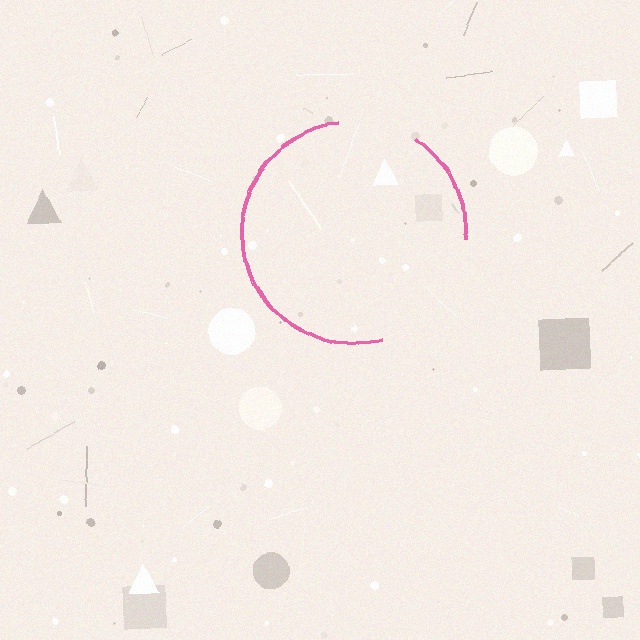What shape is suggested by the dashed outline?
The dashed outline suggests a circle.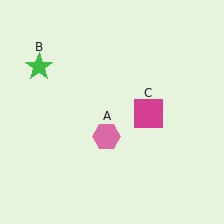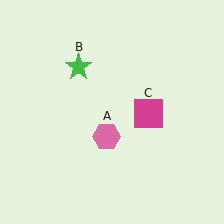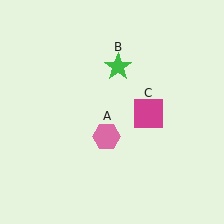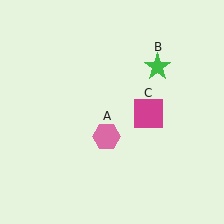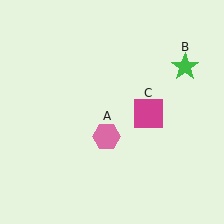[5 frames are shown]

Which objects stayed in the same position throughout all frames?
Pink hexagon (object A) and magenta square (object C) remained stationary.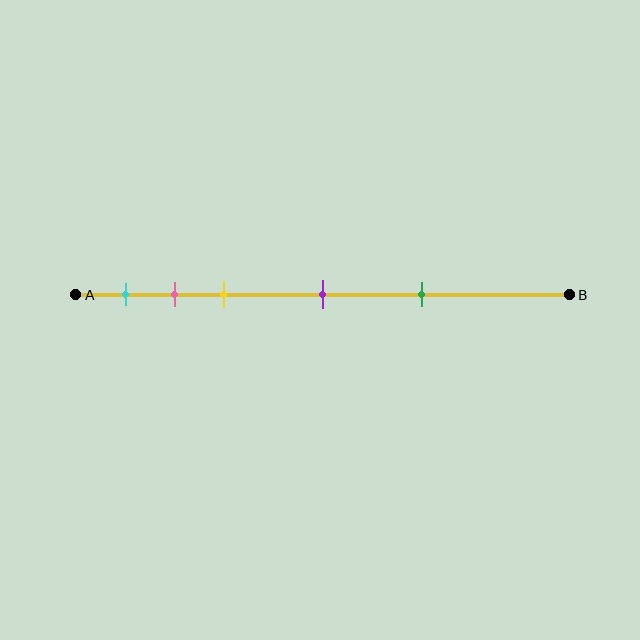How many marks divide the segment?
There are 5 marks dividing the segment.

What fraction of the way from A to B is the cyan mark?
The cyan mark is approximately 10% (0.1) of the way from A to B.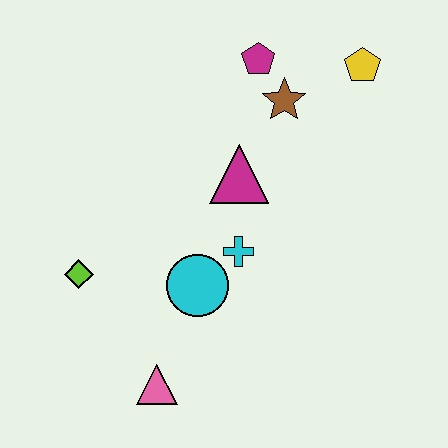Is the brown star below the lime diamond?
No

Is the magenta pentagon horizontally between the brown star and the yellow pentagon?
No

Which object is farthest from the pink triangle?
The yellow pentagon is farthest from the pink triangle.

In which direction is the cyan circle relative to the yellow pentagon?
The cyan circle is below the yellow pentagon.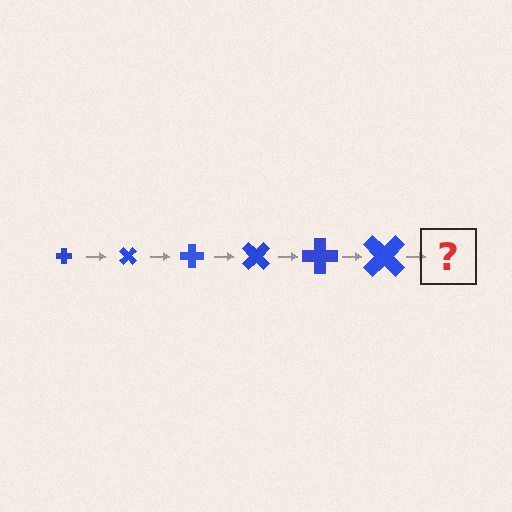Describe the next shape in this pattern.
It should be a cross, larger than the previous one and rotated 270 degrees from the start.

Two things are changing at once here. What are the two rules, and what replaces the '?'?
The two rules are that the cross grows larger each step and it rotates 45 degrees each step. The '?' should be a cross, larger than the previous one and rotated 270 degrees from the start.